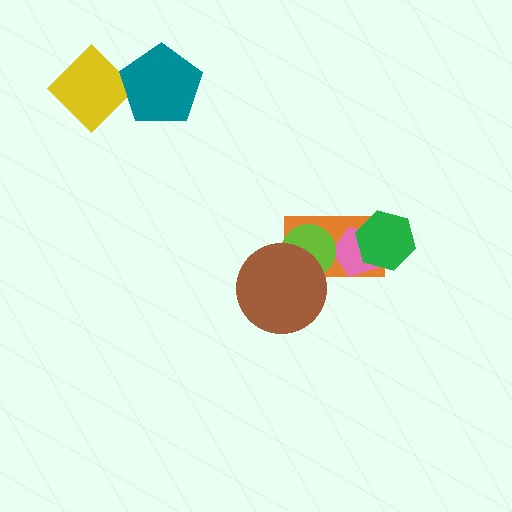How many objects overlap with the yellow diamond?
1 object overlaps with the yellow diamond.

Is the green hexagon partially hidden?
No, no other shape covers it.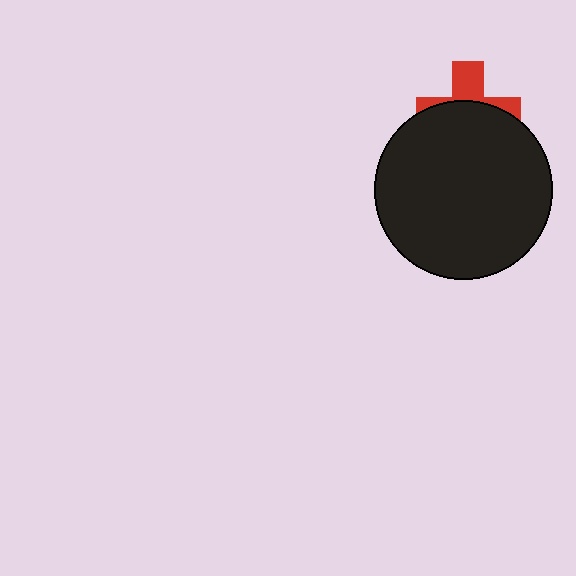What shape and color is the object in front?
The object in front is a black circle.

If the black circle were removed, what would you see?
You would see the complete red cross.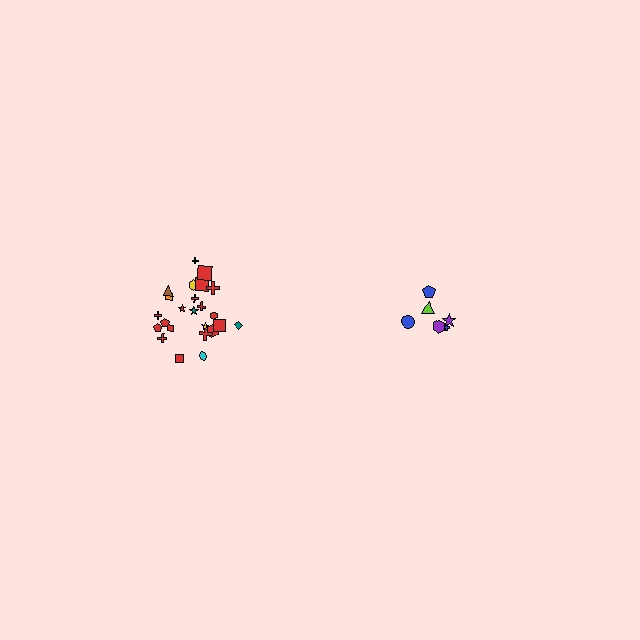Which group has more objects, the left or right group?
The left group.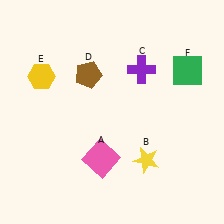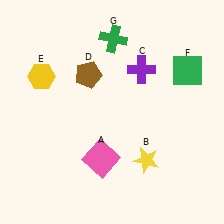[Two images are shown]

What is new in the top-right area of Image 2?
A green cross (G) was added in the top-right area of Image 2.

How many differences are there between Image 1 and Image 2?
There is 1 difference between the two images.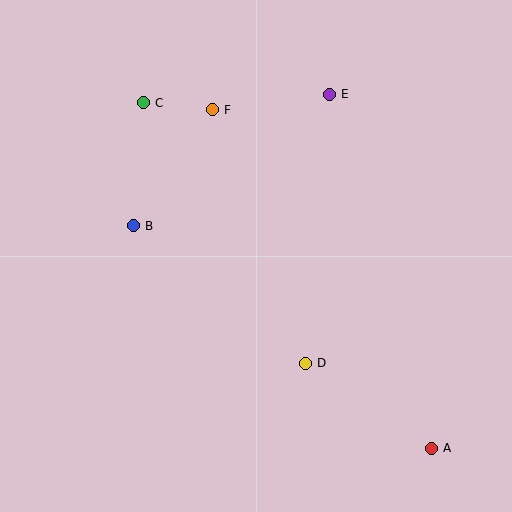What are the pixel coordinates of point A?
Point A is at (431, 448).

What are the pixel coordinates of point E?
Point E is at (329, 94).